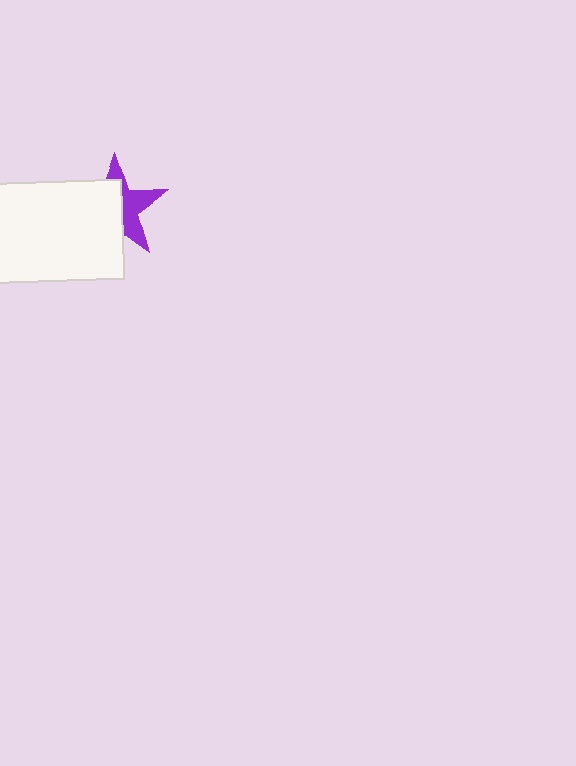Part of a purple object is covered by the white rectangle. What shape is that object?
It is a star.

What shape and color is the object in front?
The object in front is a white rectangle.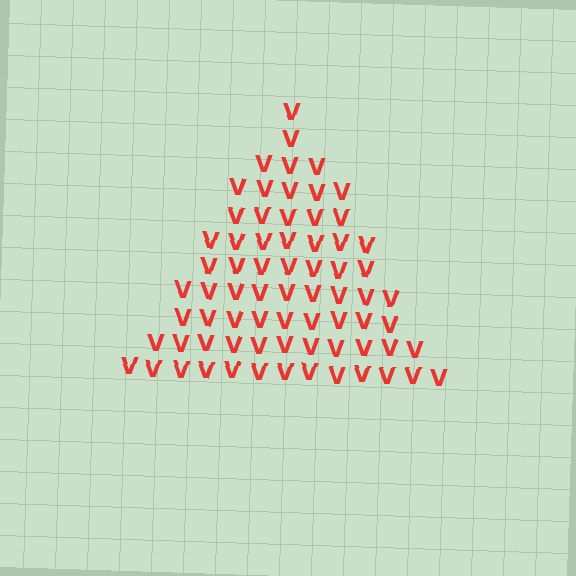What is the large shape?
The large shape is a triangle.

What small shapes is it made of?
It is made of small letter V's.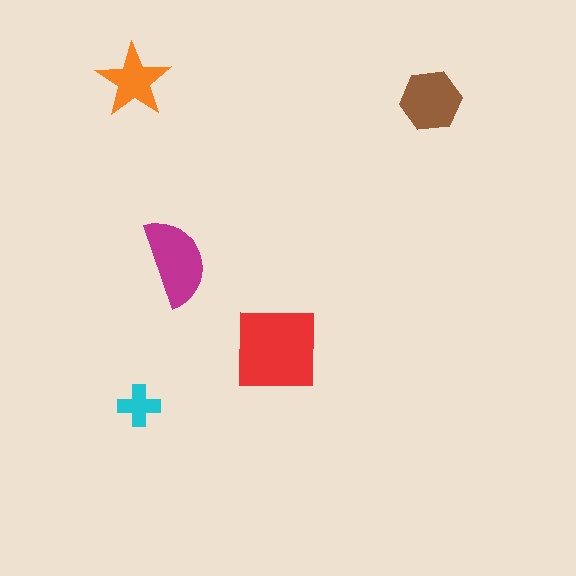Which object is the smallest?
The cyan cross.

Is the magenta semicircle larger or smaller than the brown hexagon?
Larger.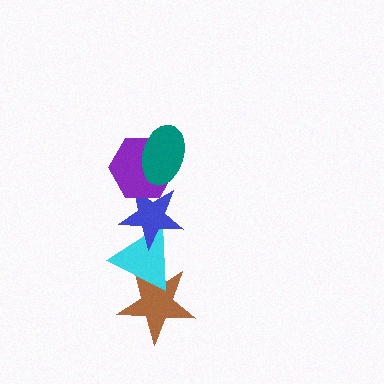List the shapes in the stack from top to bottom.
From top to bottom: the teal ellipse, the purple hexagon, the blue star, the cyan triangle, the brown star.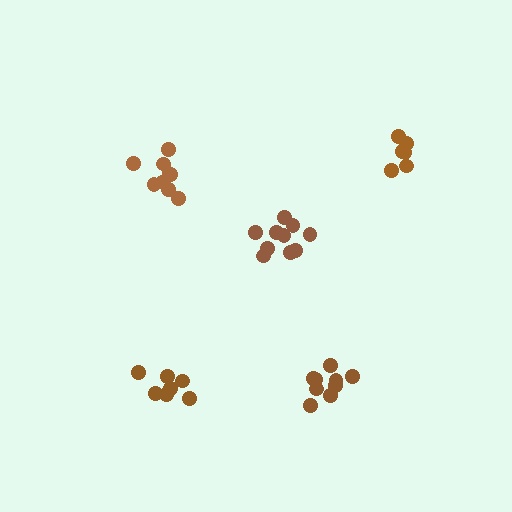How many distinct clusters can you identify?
There are 5 distinct clusters.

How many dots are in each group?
Group 1: 10 dots, Group 2: 9 dots, Group 3: 6 dots, Group 4: 7 dots, Group 5: 9 dots (41 total).